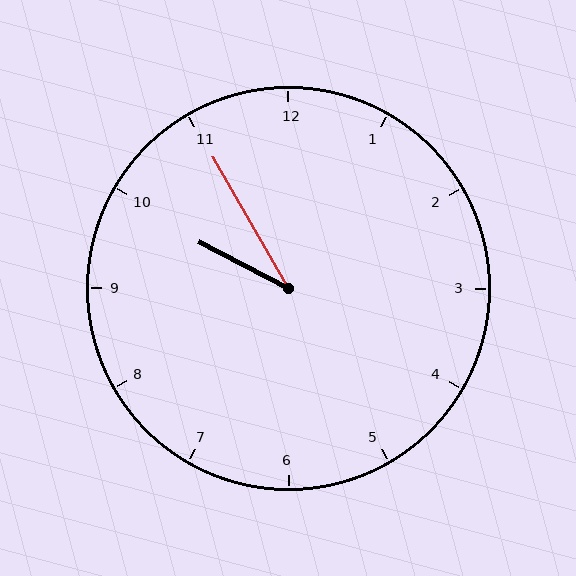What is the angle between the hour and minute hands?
Approximately 32 degrees.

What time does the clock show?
9:55.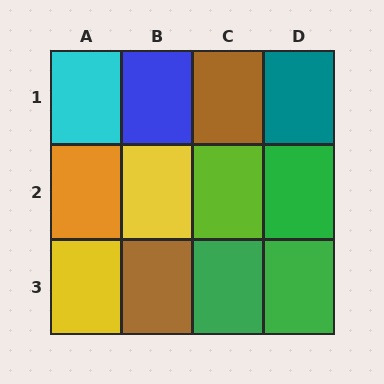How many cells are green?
3 cells are green.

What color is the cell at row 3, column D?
Green.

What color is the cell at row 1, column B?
Blue.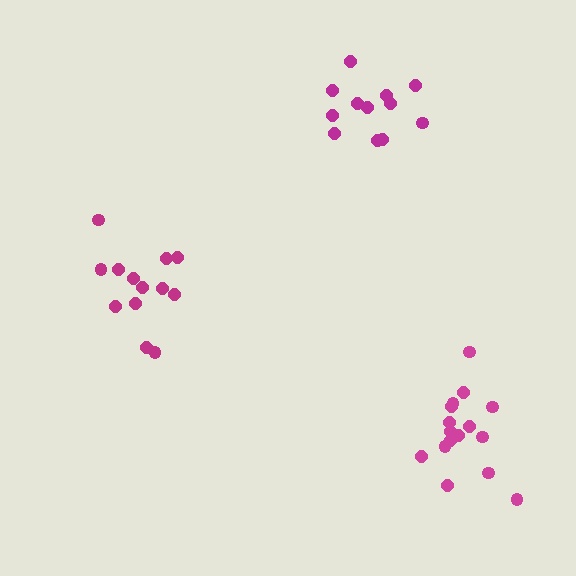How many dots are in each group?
Group 1: 16 dots, Group 2: 13 dots, Group 3: 12 dots (41 total).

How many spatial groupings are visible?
There are 3 spatial groupings.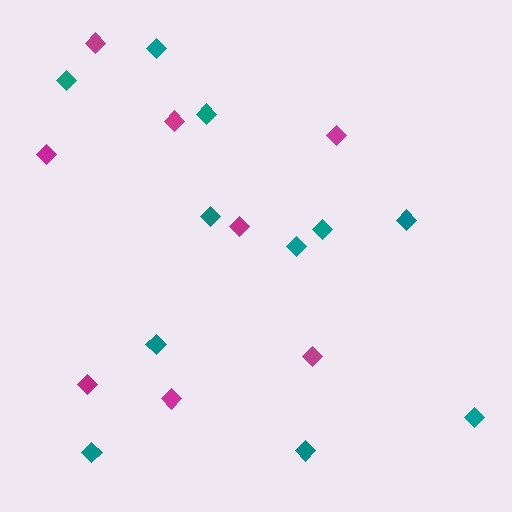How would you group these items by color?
There are 2 groups: one group of teal diamonds (11) and one group of magenta diamonds (8).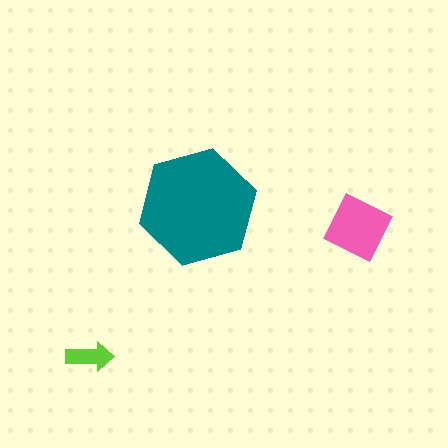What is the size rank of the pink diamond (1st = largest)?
2nd.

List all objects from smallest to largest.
The lime arrow, the pink diamond, the teal hexagon.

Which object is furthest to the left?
The lime arrow is leftmost.